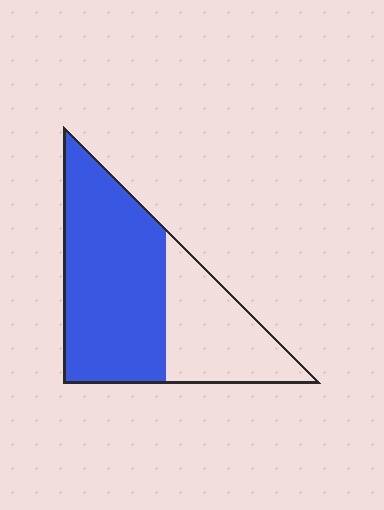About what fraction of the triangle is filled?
About five eighths (5/8).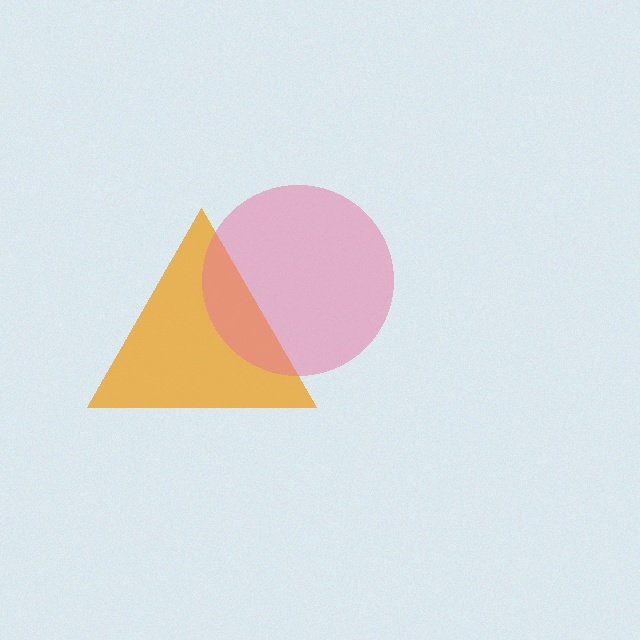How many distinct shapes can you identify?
There are 2 distinct shapes: an orange triangle, a pink circle.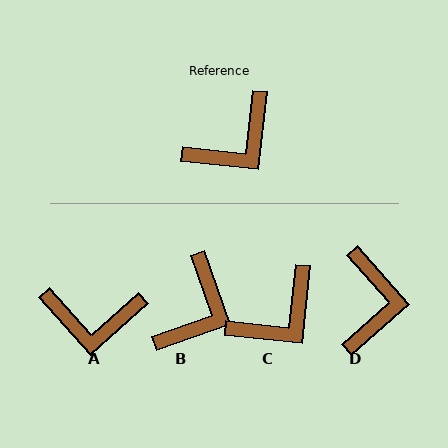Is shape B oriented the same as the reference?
No, it is off by about 25 degrees.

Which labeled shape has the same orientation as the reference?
C.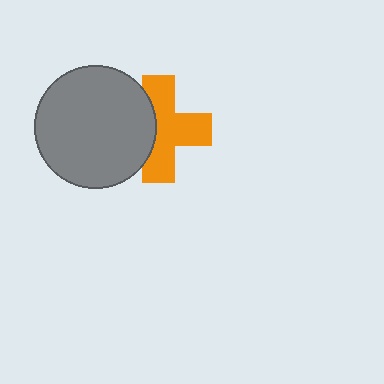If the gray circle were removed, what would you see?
You would see the complete orange cross.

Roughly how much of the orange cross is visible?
Most of it is visible (roughly 66%).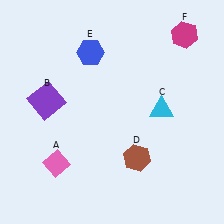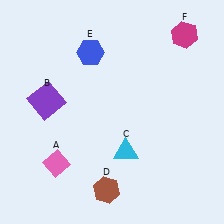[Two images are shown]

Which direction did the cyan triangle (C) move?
The cyan triangle (C) moved down.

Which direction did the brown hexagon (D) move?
The brown hexagon (D) moved down.